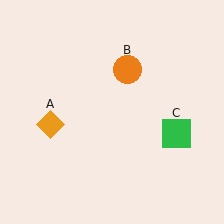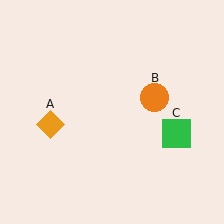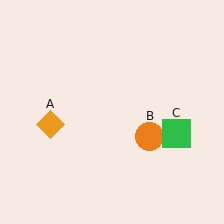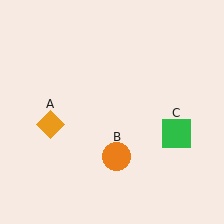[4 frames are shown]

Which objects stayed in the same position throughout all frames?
Orange diamond (object A) and green square (object C) remained stationary.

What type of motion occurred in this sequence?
The orange circle (object B) rotated clockwise around the center of the scene.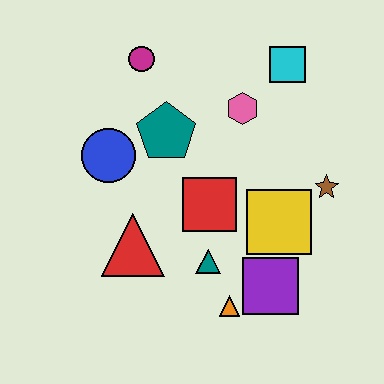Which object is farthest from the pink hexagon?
The orange triangle is farthest from the pink hexagon.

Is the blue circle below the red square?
No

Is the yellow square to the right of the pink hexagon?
Yes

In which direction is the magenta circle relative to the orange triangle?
The magenta circle is above the orange triangle.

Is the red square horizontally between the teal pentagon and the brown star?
Yes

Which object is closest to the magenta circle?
The teal pentagon is closest to the magenta circle.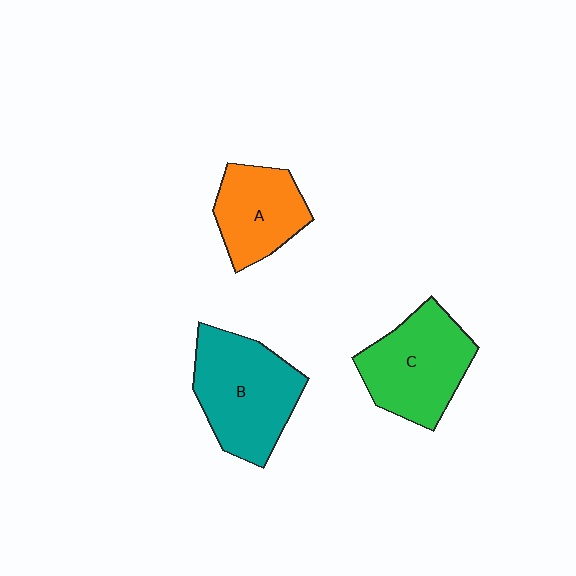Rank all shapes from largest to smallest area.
From largest to smallest: B (teal), C (green), A (orange).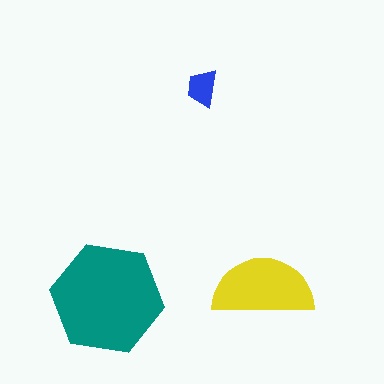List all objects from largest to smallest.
The teal hexagon, the yellow semicircle, the blue trapezoid.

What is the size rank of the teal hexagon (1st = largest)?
1st.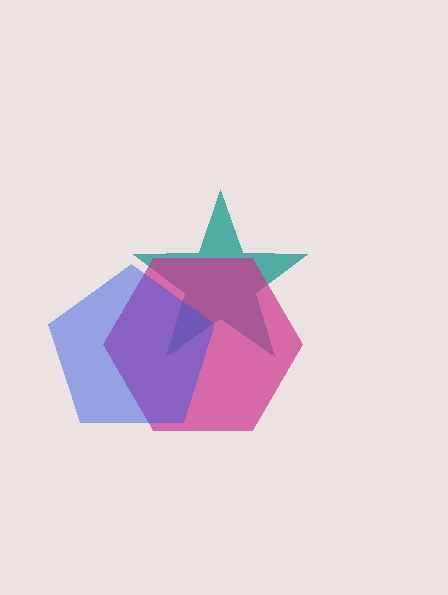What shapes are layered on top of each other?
The layered shapes are: a teal star, a magenta hexagon, a blue pentagon.